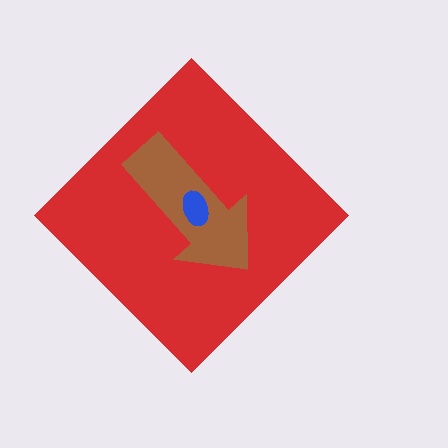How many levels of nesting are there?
3.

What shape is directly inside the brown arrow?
The blue ellipse.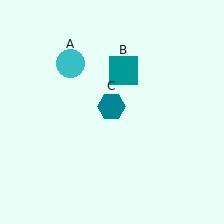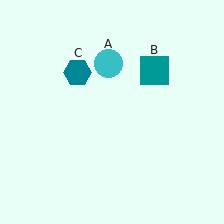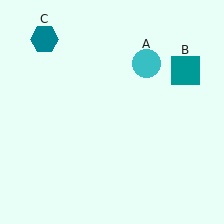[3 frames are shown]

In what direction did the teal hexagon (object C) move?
The teal hexagon (object C) moved up and to the left.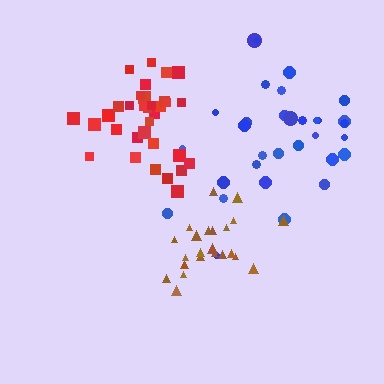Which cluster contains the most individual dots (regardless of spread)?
Blue (33).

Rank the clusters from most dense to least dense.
brown, red, blue.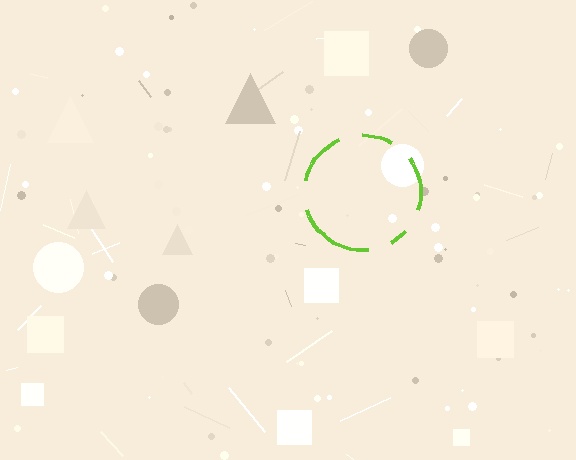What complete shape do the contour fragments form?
The contour fragments form a circle.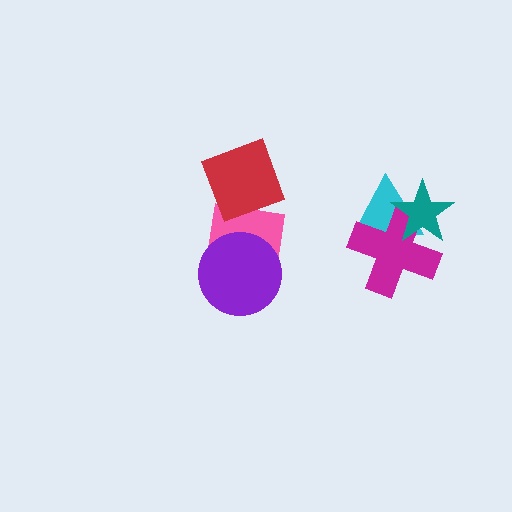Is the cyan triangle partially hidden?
Yes, it is partially covered by another shape.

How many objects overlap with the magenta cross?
2 objects overlap with the magenta cross.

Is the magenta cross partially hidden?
Yes, it is partially covered by another shape.